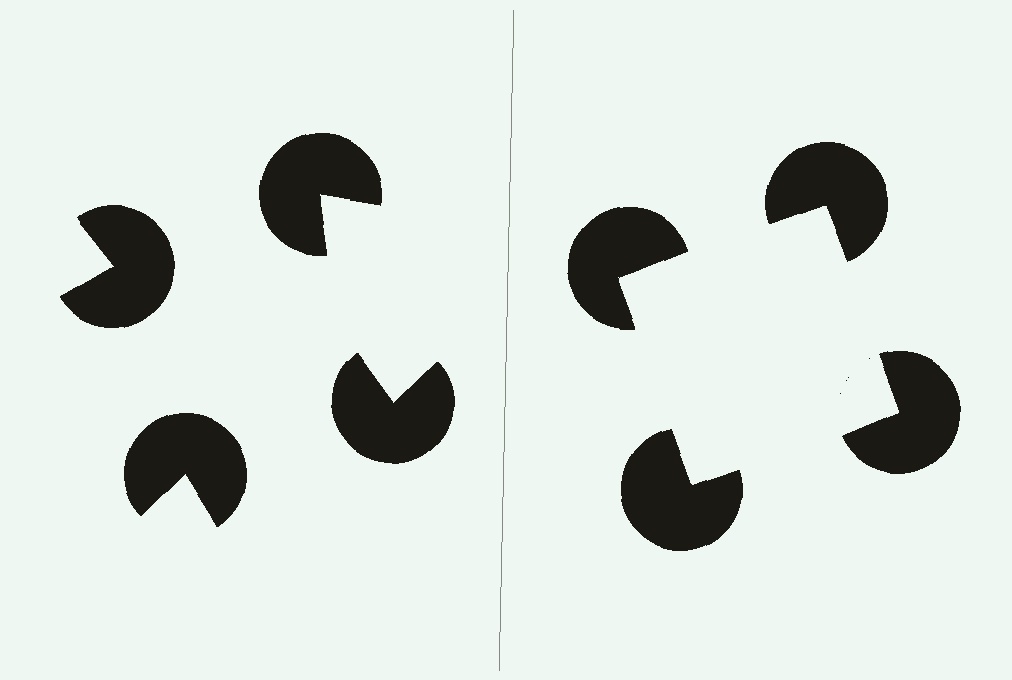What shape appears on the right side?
An illusory square.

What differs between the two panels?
The pac-man discs are positioned identically on both sides; only the wedge orientations differ. On the right they align to a square; on the left they are misaligned.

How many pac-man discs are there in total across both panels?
8 — 4 on each side.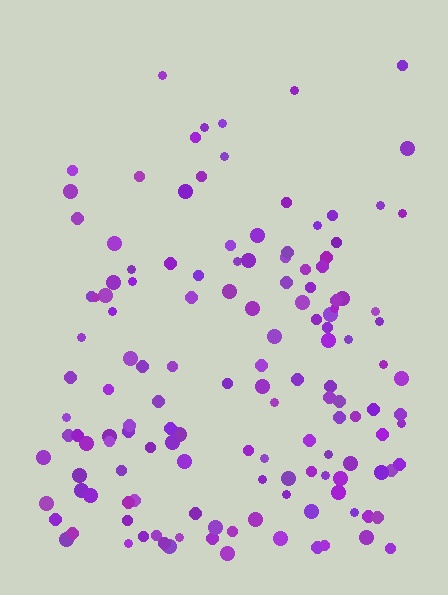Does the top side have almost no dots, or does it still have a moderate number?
Still a moderate number, just noticeably fewer than the bottom.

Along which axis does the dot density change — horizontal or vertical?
Vertical.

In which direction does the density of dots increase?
From top to bottom, with the bottom side densest.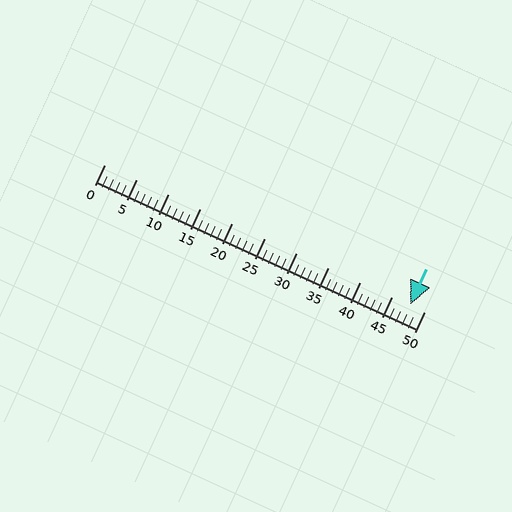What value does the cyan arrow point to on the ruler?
The cyan arrow points to approximately 48.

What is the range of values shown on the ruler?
The ruler shows values from 0 to 50.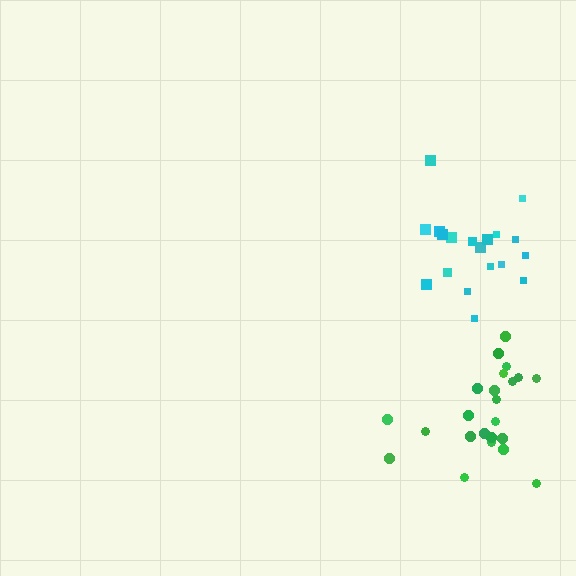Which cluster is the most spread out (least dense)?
Cyan.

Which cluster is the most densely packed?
Green.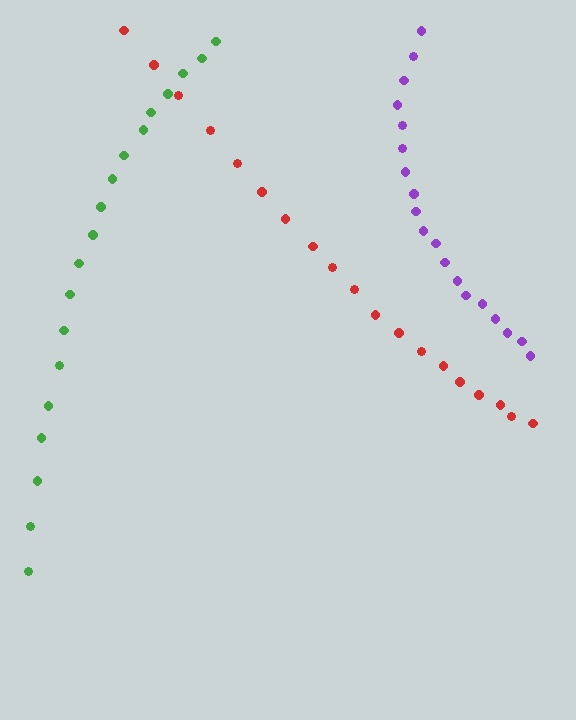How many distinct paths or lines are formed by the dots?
There are 3 distinct paths.